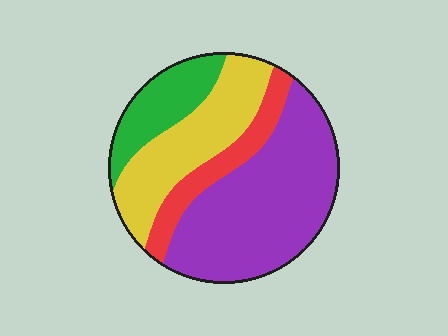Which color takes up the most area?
Purple, at roughly 45%.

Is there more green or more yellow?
Yellow.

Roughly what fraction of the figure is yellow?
Yellow takes up about one quarter (1/4) of the figure.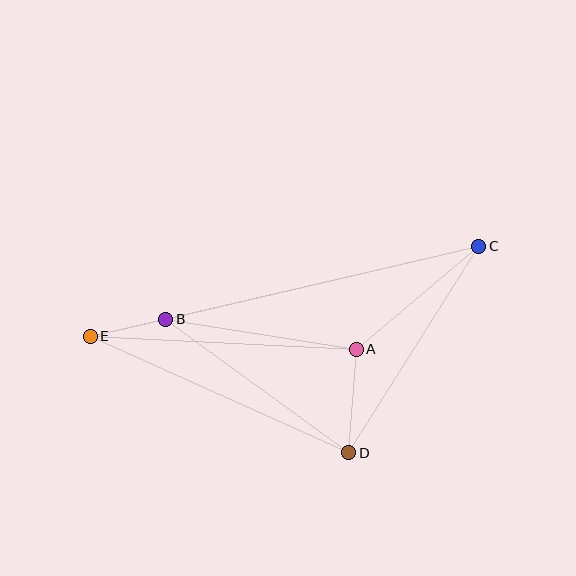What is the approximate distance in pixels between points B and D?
The distance between B and D is approximately 227 pixels.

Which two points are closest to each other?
Points B and E are closest to each other.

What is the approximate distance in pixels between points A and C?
The distance between A and C is approximately 160 pixels.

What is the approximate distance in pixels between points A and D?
The distance between A and D is approximately 104 pixels.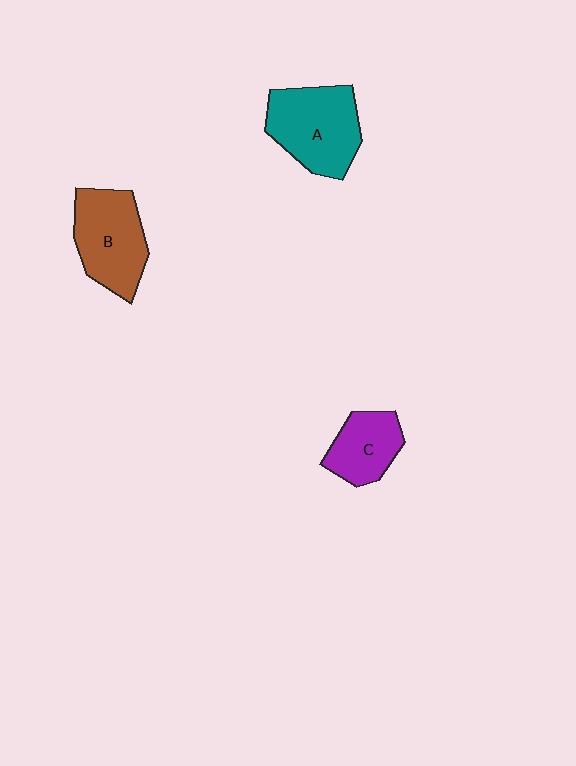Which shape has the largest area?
Shape A (teal).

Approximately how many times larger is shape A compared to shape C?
Approximately 1.6 times.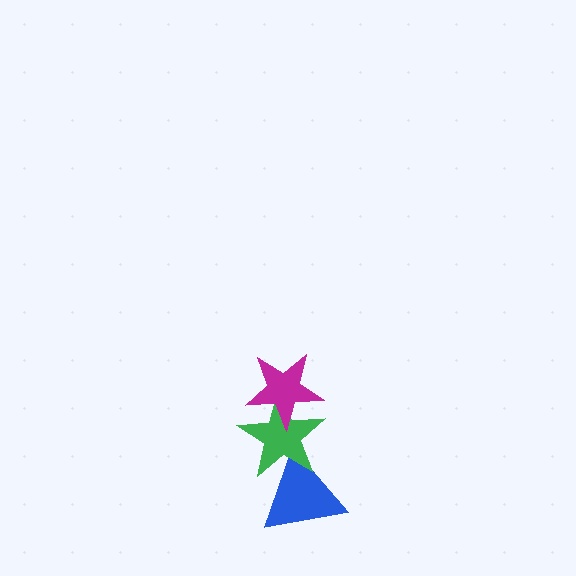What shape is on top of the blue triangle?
The green star is on top of the blue triangle.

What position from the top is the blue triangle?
The blue triangle is 3rd from the top.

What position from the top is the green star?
The green star is 2nd from the top.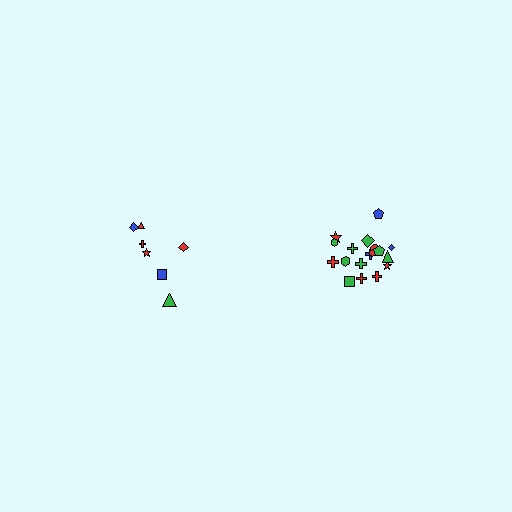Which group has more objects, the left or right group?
The right group.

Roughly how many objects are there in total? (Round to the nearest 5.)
Roughly 25 objects in total.